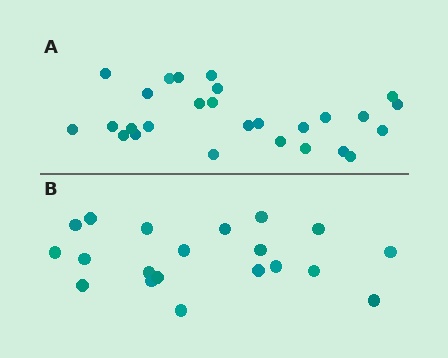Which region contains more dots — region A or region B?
Region A (the top region) has more dots.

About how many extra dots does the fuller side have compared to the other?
Region A has roughly 8 or so more dots than region B.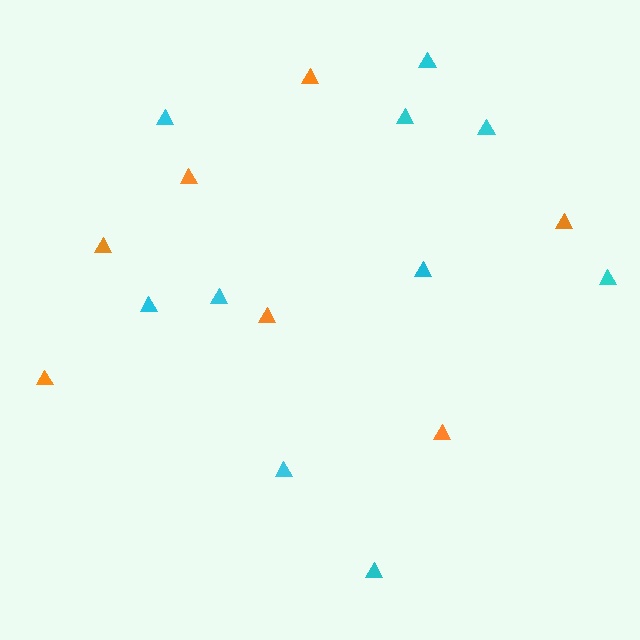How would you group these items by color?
There are 2 groups: one group of orange triangles (7) and one group of cyan triangles (10).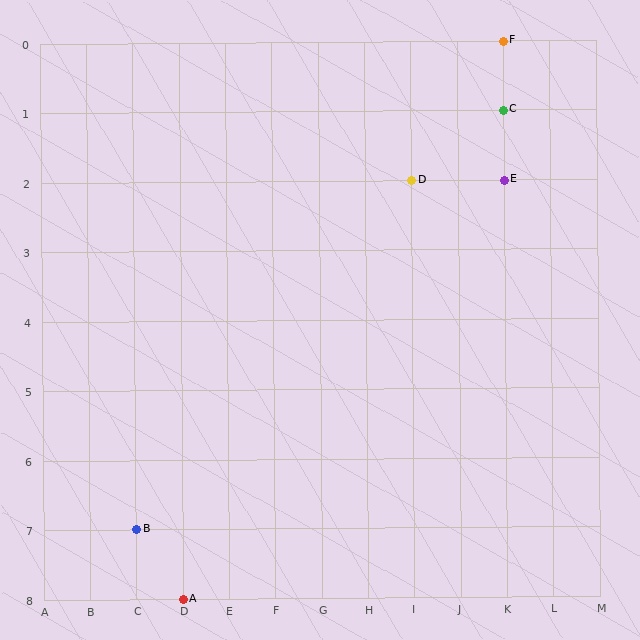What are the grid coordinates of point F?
Point F is at grid coordinates (K, 0).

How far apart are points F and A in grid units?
Points F and A are 7 columns and 8 rows apart (about 10.6 grid units diagonally).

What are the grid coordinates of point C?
Point C is at grid coordinates (K, 1).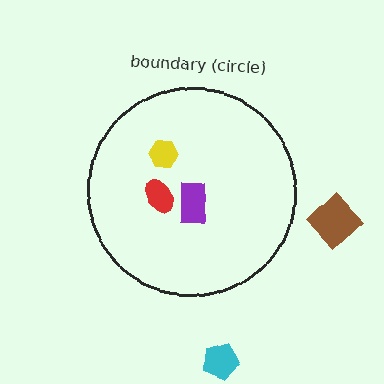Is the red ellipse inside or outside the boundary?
Inside.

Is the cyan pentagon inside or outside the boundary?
Outside.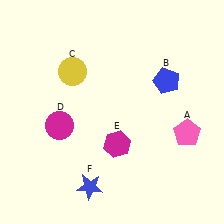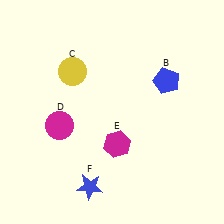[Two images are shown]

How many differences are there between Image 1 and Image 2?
There is 1 difference between the two images.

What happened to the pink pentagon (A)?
The pink pentagon (A) was removed in Image 2. It was in the bottom-right area of Image 1.